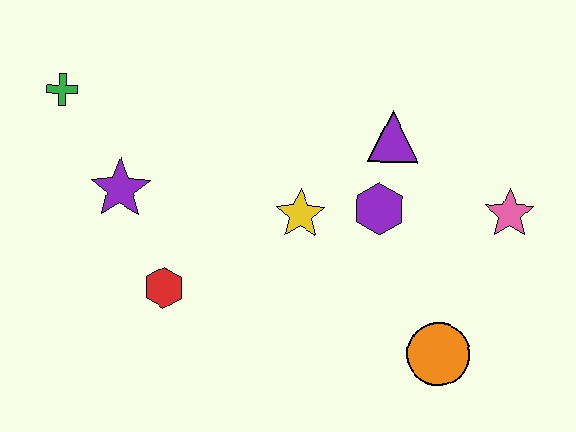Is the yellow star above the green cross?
No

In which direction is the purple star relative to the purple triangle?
The purple star is to the left of the purple triangle.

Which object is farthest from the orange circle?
The green cross is farthest from the orange circle.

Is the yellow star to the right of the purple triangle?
No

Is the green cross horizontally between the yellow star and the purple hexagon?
No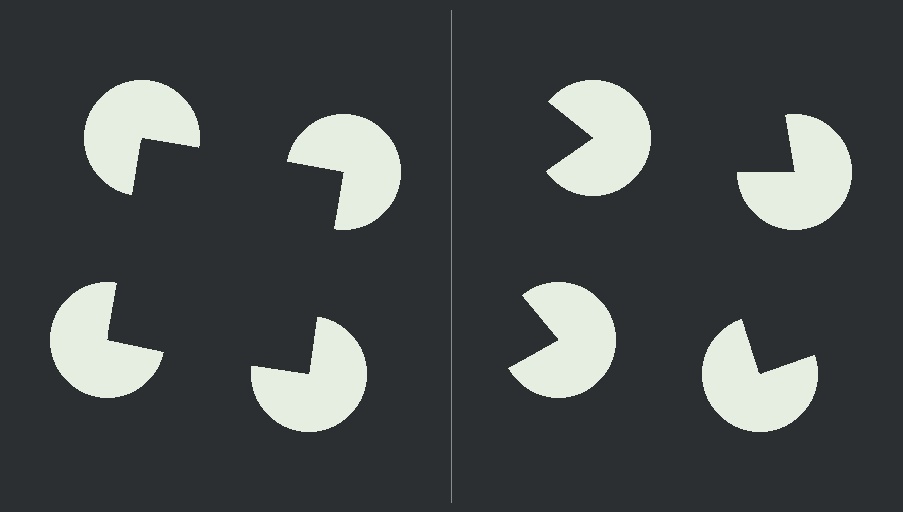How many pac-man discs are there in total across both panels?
8 — 4 on each side.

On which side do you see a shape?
An illusory square appears on the left side. On the right side the wedge cuts are rotated, so no coherent shape forms.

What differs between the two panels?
The pac-man discs are positioned identically on both sides; only the wedge orientations differ. On the left they align to a square; on the right they are misaligned.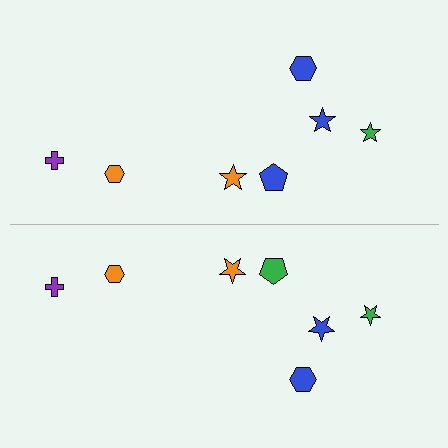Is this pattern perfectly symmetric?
No, the pattern is not perfectly symmetric. The green pentagon on the bottom side breaks the symmetry — its mirror counterpart is blue.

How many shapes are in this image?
There are 14 shapes in this image.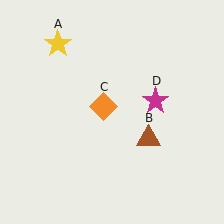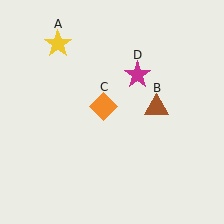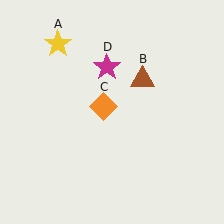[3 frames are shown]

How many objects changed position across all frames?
2 objects changed position: brown triangle (object B), magenta star (object D).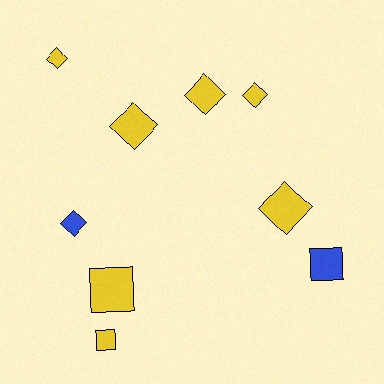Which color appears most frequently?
Yellow, with 7 objects.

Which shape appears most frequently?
Diamond, with 6 objects.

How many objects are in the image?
There are 9 objects.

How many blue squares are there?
There is 1 blue square.